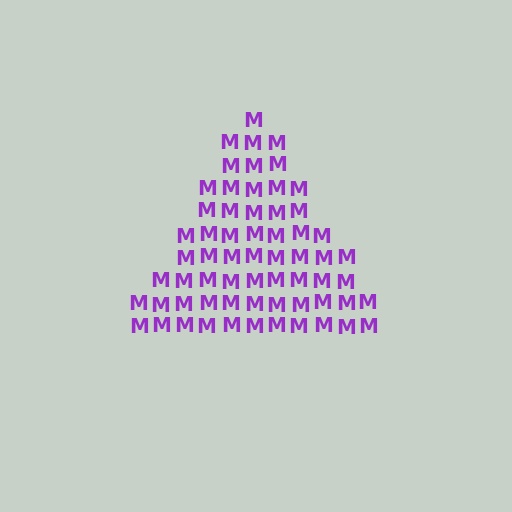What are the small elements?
The small elements are letter M's.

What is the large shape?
The large shape is a triangle.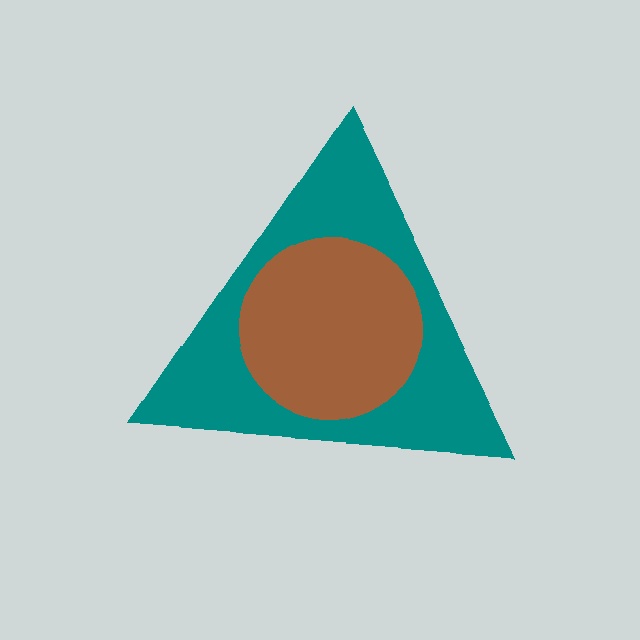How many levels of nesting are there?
2.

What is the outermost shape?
The teal triangle.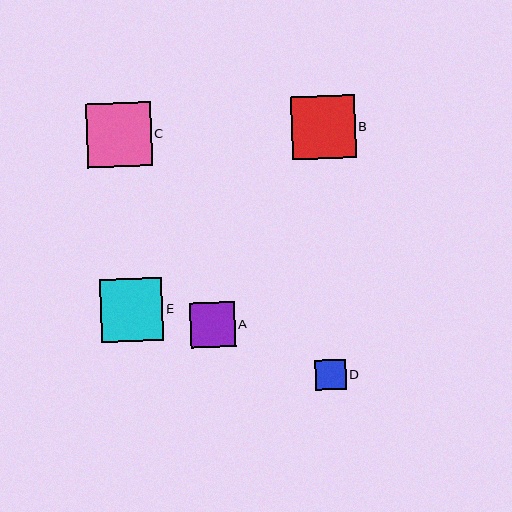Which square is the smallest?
Square D is the smallest with a size of approximately 30 pixels.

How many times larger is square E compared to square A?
Square E is approximately 1.4 times the size of square A.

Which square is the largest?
Square C is the largest with a size of approximately 65 pixels.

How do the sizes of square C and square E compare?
Square C and square E are approximately the same size.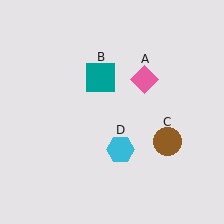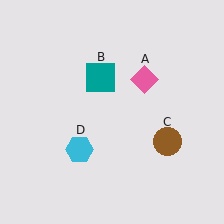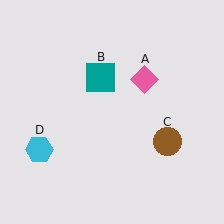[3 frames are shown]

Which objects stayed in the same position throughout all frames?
Pink diamond (object A) and teal square (object B) and brown circle (object C) remained stationary.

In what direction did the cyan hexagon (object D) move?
The cyan hexagon (object D) moved left.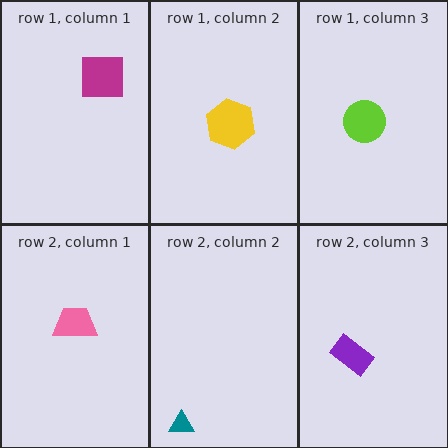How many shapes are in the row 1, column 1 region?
1.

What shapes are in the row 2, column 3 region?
The purple rectangle.